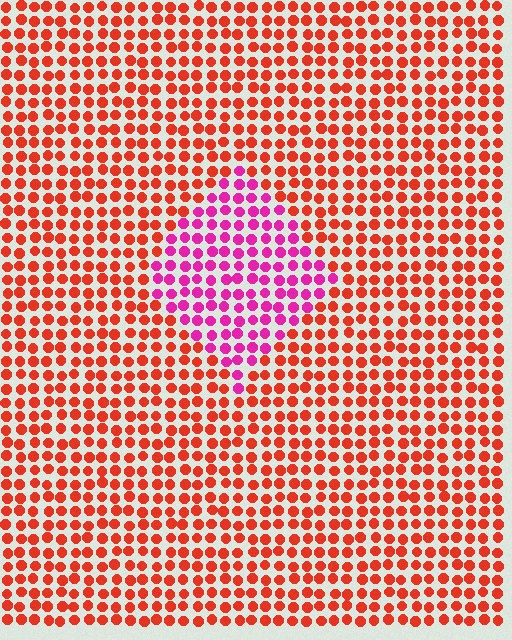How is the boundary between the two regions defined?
The boundary is defined purely by a slight shift in hue (about 48 degrees). Spacing, size, and orientation are identical on both sides.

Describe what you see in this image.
The image is filled with small red elements in a uniform arrangement. A diamond-shaped region is visible where the elements are tinted to a slightly different hue, forming a subtle color boundary.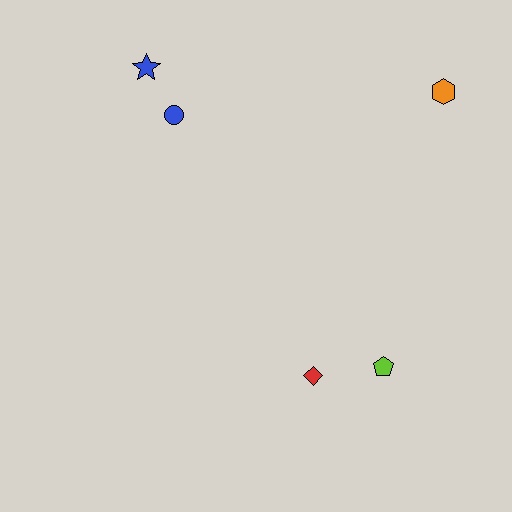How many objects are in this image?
There are 5 objects.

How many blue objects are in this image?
There are 2 blue objects.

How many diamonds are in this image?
There is 1 diamond.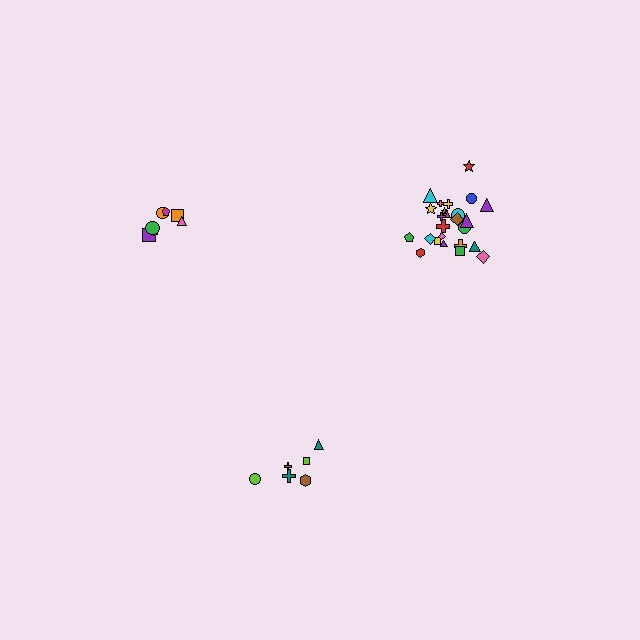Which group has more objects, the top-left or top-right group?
The top-right group.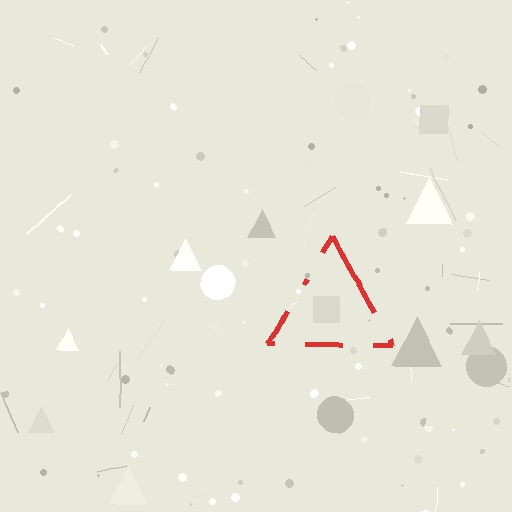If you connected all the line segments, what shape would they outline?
They would outline a triangle.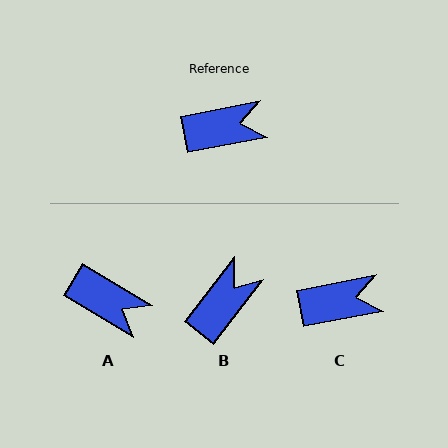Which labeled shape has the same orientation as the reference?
C.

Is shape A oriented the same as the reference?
No, it is off by about 42 degrees.